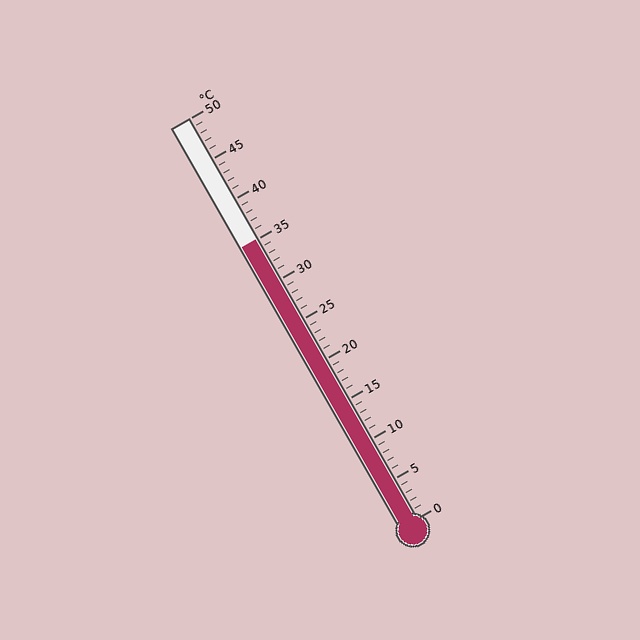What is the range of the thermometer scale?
The thermometer scale ranges from 0°C to 50°C.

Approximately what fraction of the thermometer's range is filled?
The thermometer is filled to approximately 70% of its range.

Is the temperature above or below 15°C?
The temperature is above 15°C.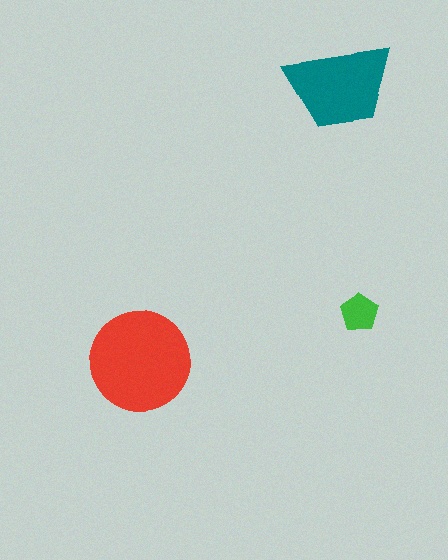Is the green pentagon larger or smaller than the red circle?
Smaller.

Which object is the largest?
The red circle.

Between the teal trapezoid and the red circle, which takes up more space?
The red circle.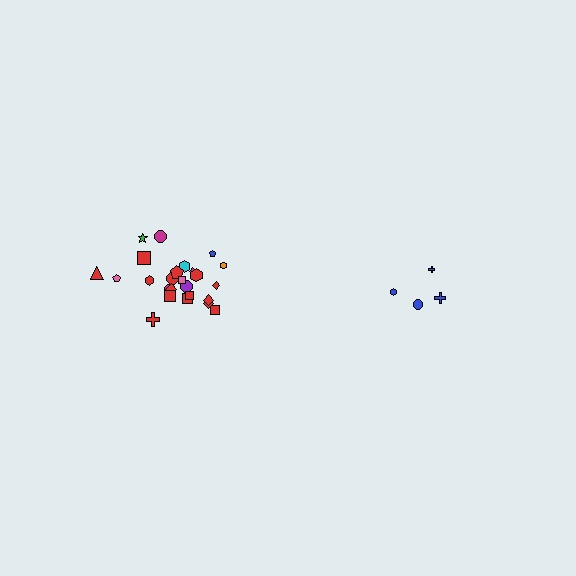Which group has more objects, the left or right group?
The left group.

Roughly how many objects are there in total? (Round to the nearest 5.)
Roughly 30 objects in total.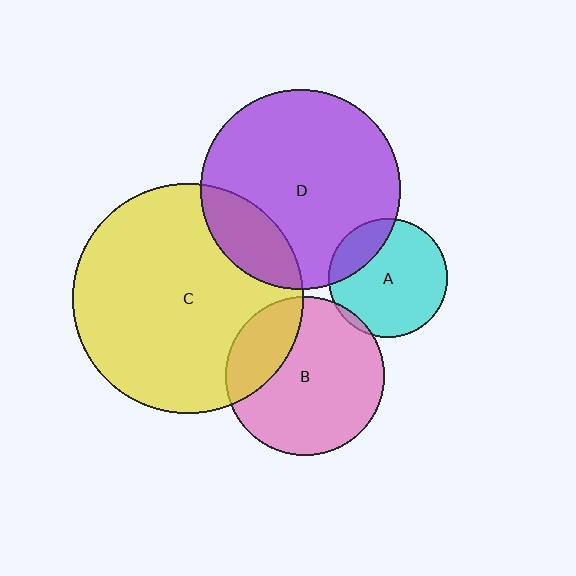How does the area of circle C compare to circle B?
Approximately 2.1 times.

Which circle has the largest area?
Circle C (yellow).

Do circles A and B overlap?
Yes.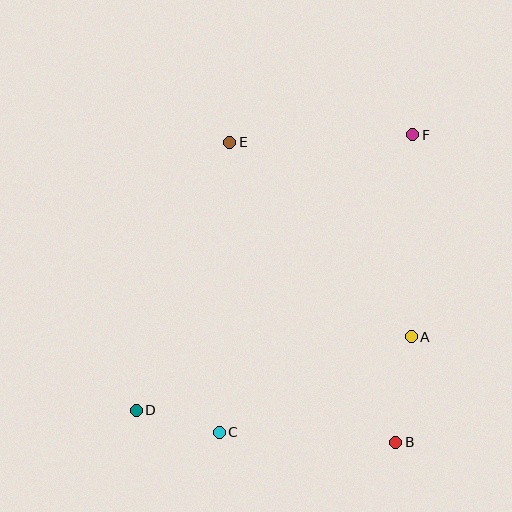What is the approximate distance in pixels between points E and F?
The distance between E and F is approximately 183 pixels.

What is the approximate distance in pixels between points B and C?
The distance between B and C is approximately 177 pixels.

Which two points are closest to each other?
Points C and D are closest to each other.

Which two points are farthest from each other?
Points D and F are farthest from each other.